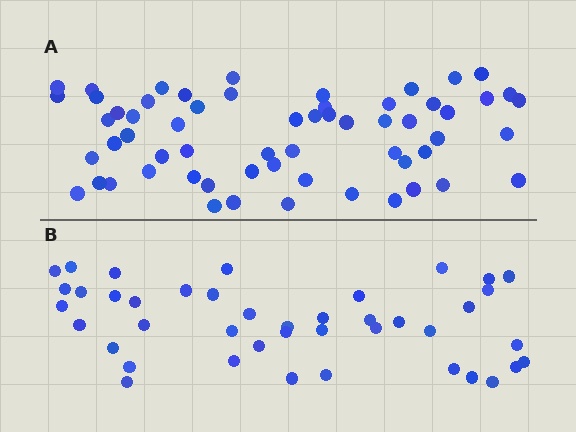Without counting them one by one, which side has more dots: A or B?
Region A (the top region) has more dots.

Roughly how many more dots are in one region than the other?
Region A has approximately 20 more dots than region B.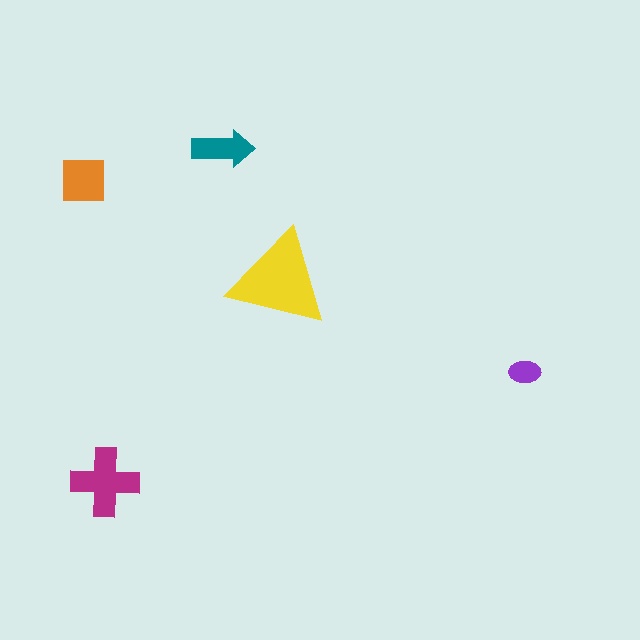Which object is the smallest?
The purple ellipse.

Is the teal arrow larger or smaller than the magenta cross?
Smaller.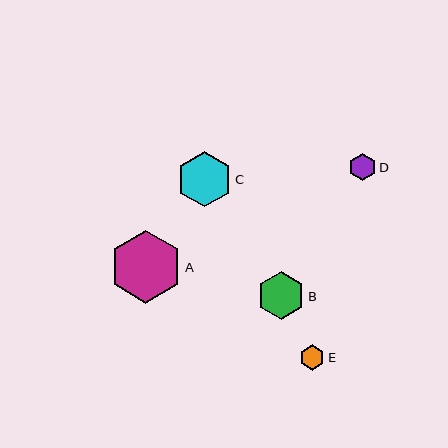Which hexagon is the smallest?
Hexagon E is the smallest with a size of approximately 25 pixels.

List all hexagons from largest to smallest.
From largest to smallest: A, C, B, D, E.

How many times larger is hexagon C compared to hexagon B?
Hexagon C is approximately 1.2 times the size of hexagon B.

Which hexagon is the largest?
Hexagon A is the largest with a size of approximately 73 pixels.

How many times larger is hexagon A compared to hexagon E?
Hexagon A is approximately 2.9 times the size of hexagon E.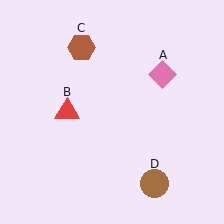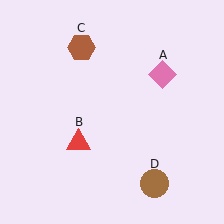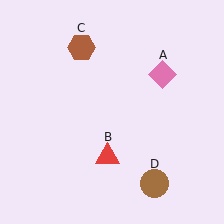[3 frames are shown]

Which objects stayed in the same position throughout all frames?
Pink diamond (object A) and brown hexagon (object C) and brown circle (object D) remained stationary.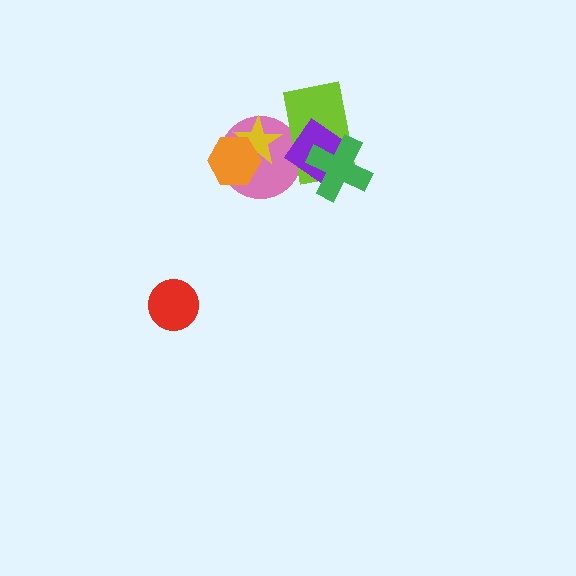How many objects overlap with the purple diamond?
3 objects overlap with the purple diamond.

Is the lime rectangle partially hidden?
Yes, it is partially covered by another shape.